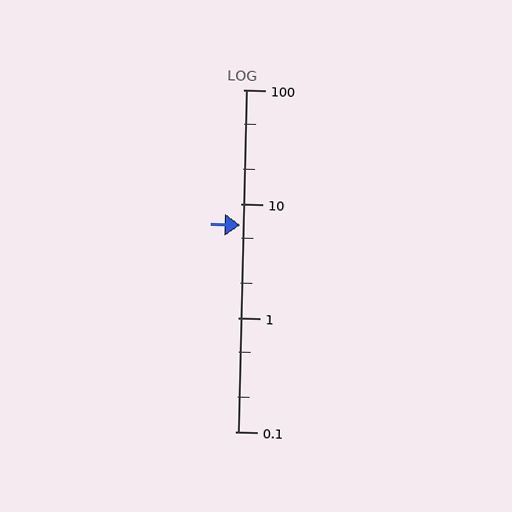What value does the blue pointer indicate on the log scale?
The pointer indicates approximately 6.5.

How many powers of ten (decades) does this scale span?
The scale spans 3 decades, from 0.1 to 100.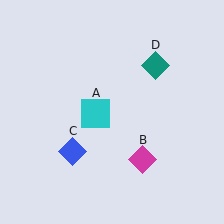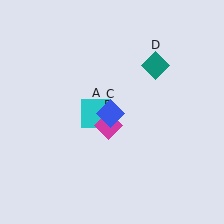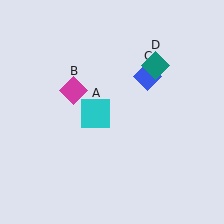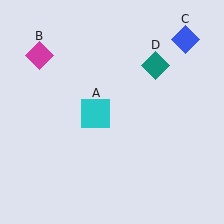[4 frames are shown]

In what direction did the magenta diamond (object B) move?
The magenta diamond (object B) moved up and to the left.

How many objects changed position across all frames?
2 objects changed position: magenta diamond (object B), blue diamond (object C).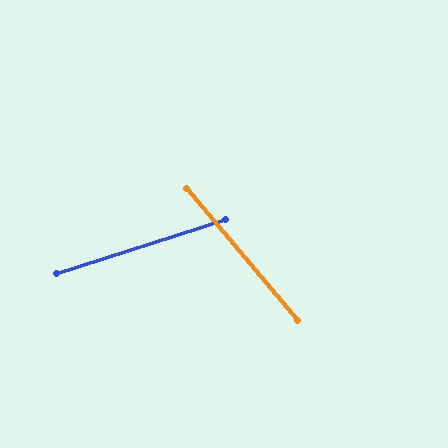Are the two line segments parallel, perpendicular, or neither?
Neither parallel nor perpendicular — they differ by about 68°.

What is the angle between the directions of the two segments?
Approximately 68 degrees.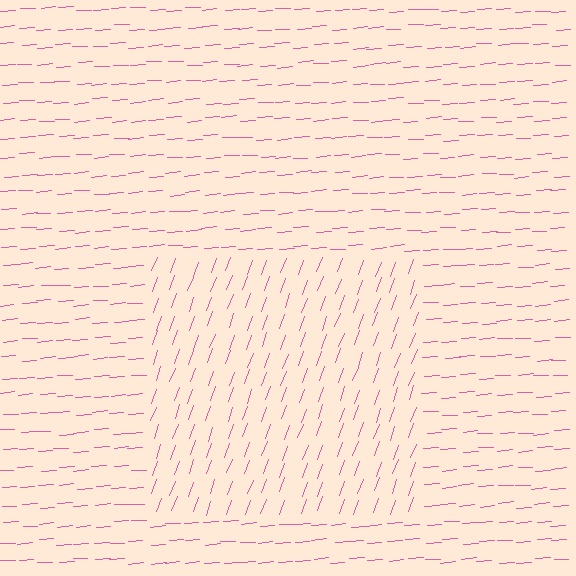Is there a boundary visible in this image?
Yes, there is a texture boundary formed by a change in line orientation.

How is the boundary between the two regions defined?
The boundary is defined purely by a change in line orientation (approximately 66 degrees difference). All lines are the same color and thickness.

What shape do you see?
I see a rectangle.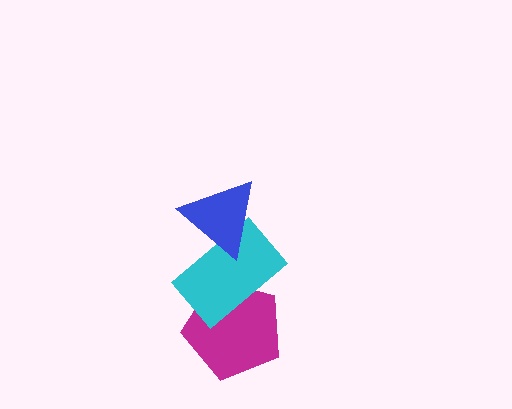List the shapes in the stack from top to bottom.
From top to bottom: the blue triangle, the cyan rectangle, the magenta pentagon.